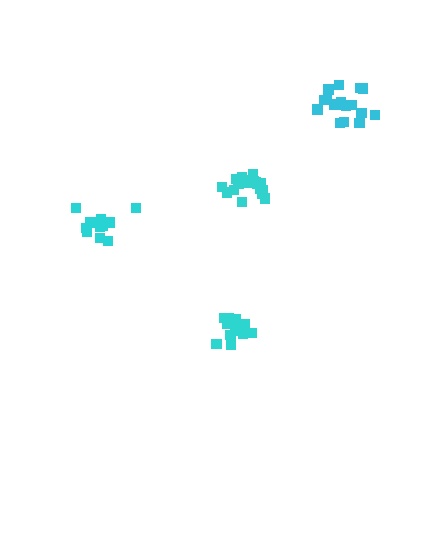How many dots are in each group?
Group 1: 19 dots, Group 2: 15 dots, Group 3: 13 dots, Group 4: 17 dots (64 total).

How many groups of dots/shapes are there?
There are 4 groups.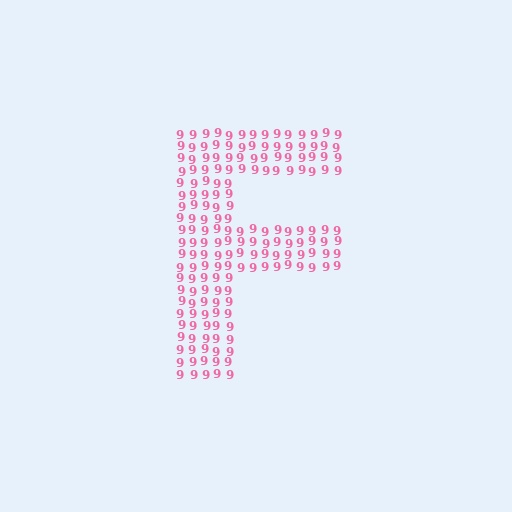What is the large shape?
The large shape is the letter F.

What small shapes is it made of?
It is made of small digit 9's.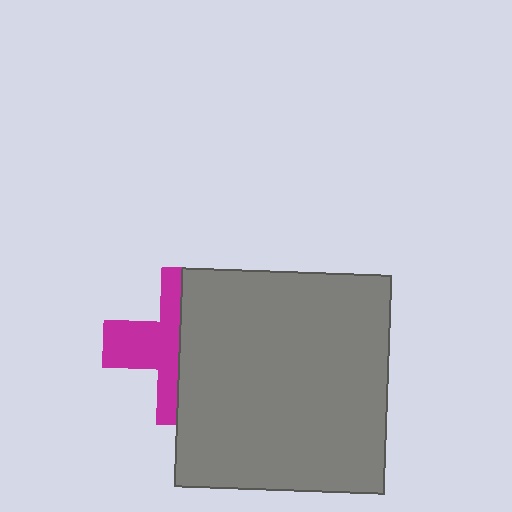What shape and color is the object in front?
The object in front is a gray rectangle.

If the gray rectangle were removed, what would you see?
You would see the complete magenta cross.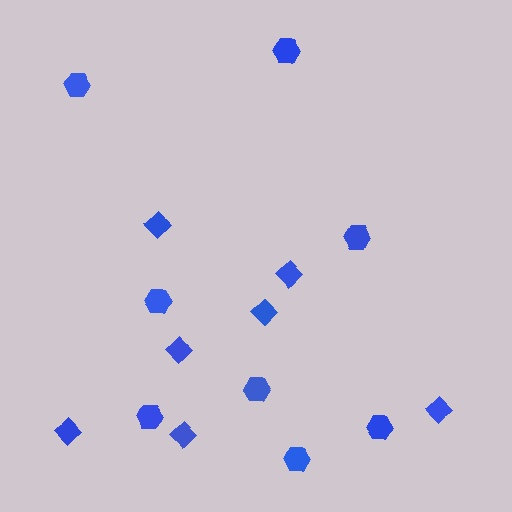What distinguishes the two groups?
There are 2 groups: one group of diamonds (7) and one group of hexagons (8).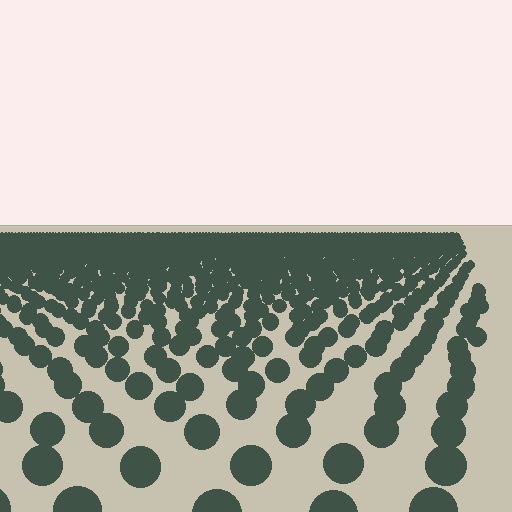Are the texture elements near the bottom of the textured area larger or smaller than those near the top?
Larger. Near the bottom, elements are closer to the viewer and appear at a bigger on-screen size.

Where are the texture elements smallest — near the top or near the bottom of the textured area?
Near the top.